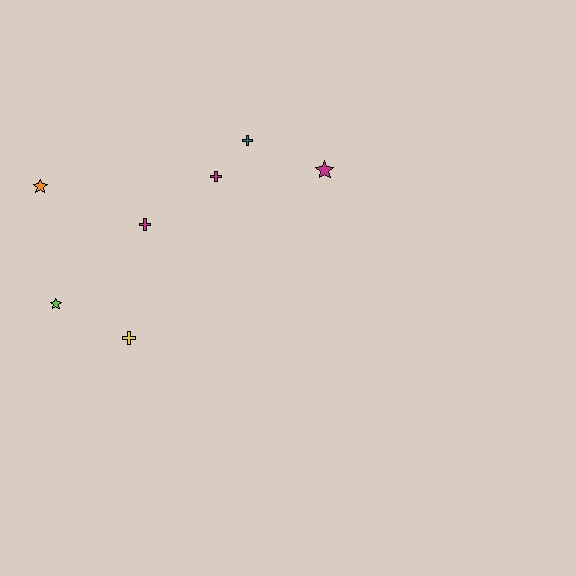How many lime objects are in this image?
There is 1 lime object.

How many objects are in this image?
There are 7 objects.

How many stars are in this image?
There are 3 stars.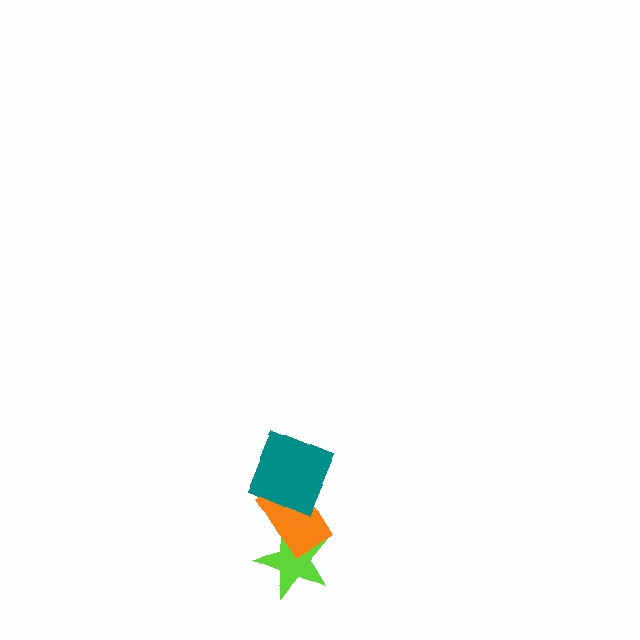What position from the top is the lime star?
The lime star is 3rd from the top.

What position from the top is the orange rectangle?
The orange rectangle is 2nd from the top.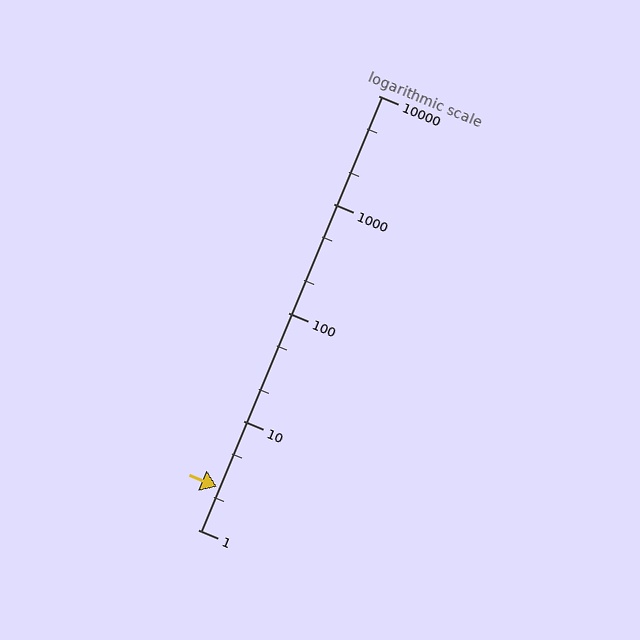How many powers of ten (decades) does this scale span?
The scale spans 4 decades, from 1 to 10000.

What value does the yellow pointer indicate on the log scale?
The pointer indicates approximately 2.5.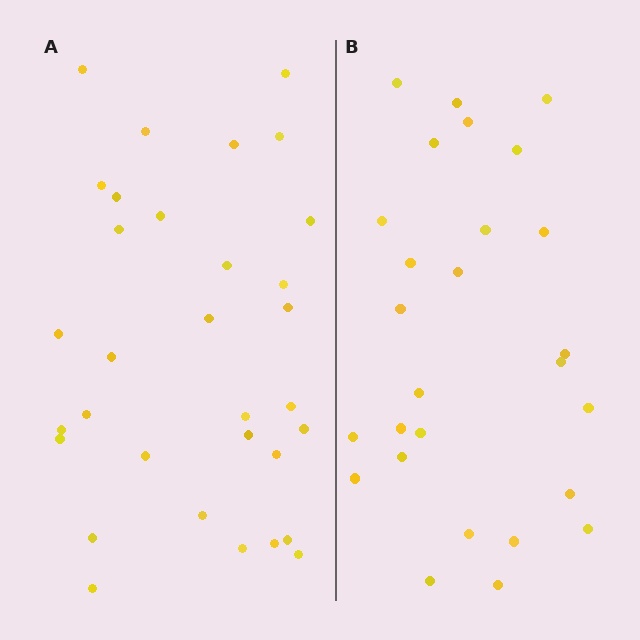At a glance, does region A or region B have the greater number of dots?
Region A (the left region) has more dots.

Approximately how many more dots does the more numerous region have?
Region A has about 5 more dots than region B.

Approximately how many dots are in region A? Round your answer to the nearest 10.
About 30 dots. (The exact count is 32, which rounds to 30.)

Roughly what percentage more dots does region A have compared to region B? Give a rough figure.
About 20% more.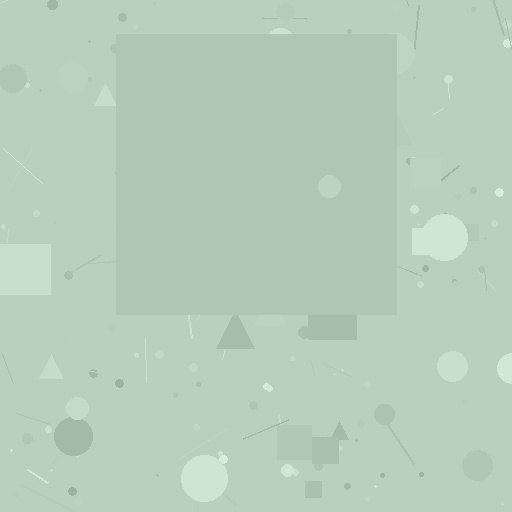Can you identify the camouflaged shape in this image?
The camouflaged shape is a square.